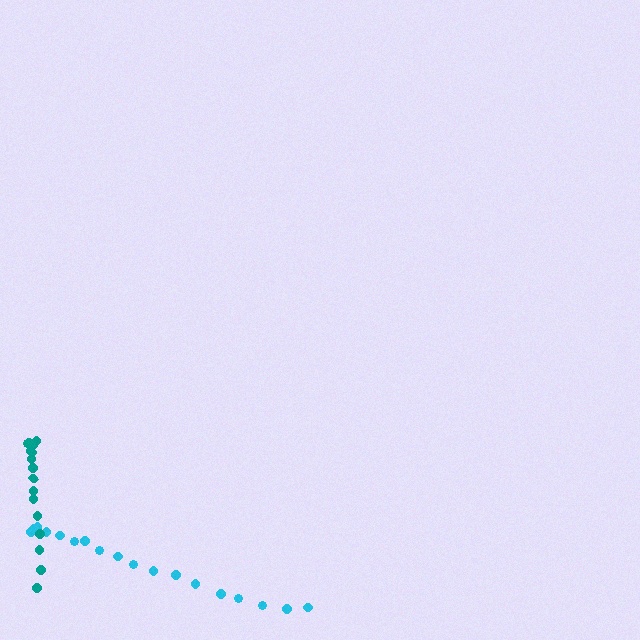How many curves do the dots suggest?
There are 2 distinct paths.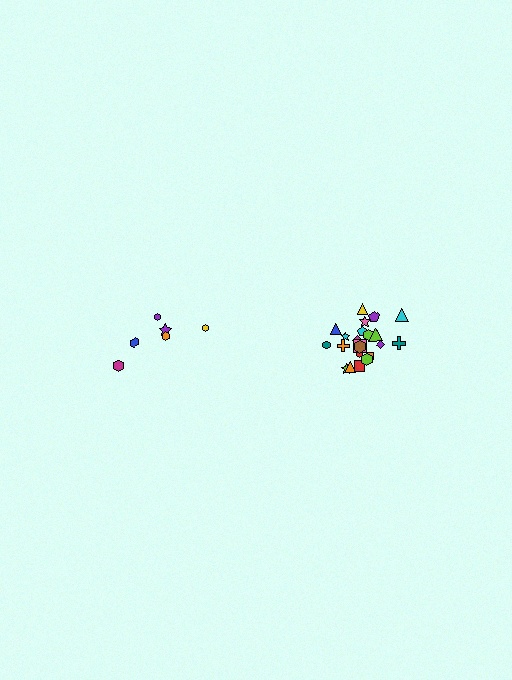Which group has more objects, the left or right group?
The right group.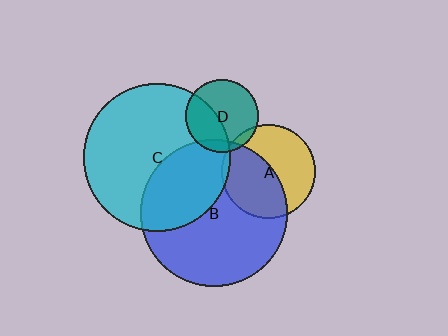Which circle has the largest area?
Circle C (cyan).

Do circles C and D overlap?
Yes.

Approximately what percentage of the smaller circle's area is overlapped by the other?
Approximately 40%.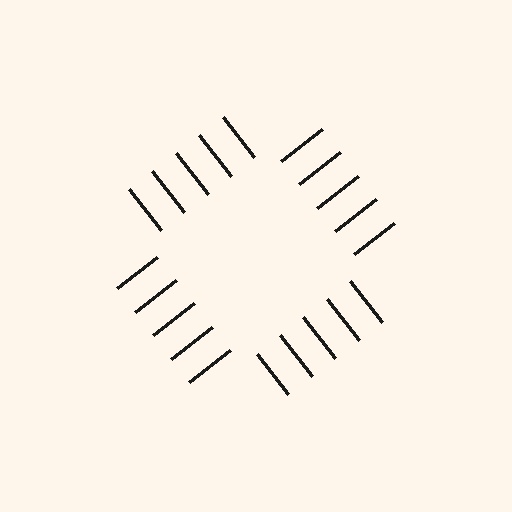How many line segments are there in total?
20 — 5 along each of the 4 edges.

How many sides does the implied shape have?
4 sides — the line-ends trace a square.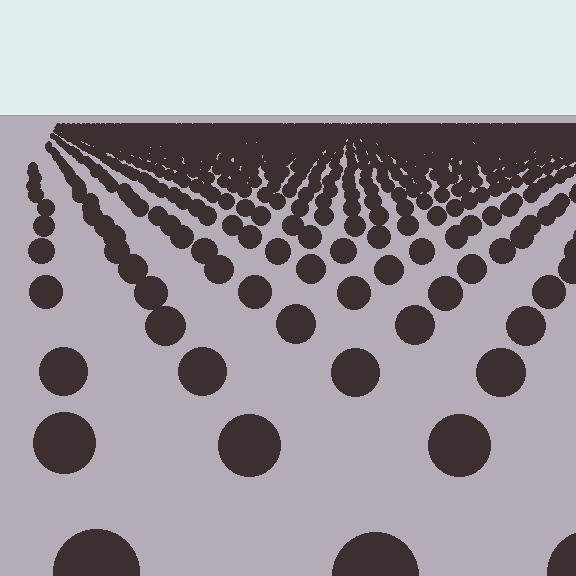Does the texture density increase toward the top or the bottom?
Density increases toward the top.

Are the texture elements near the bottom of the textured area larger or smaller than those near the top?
Larger. Near the bottom, elements are closer to the viewer and appear at a bigger on-screen size.